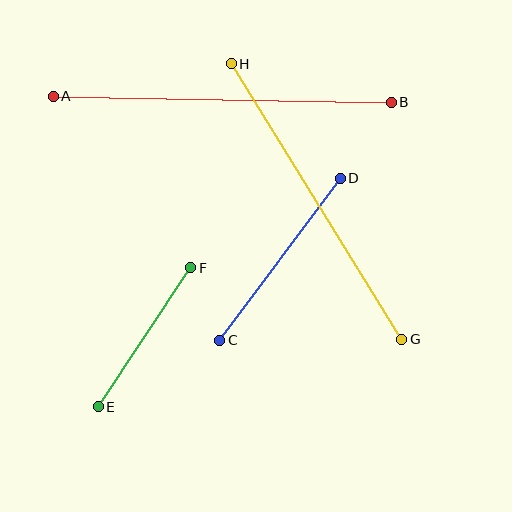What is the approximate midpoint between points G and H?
The midpoint is at approximately (317, 202) pixels.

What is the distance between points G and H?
The distance is approximately 324 pixels.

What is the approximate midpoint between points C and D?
The midpoint is at approximately (280, 259) pixels.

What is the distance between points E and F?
The distance is approximately 167 pixels.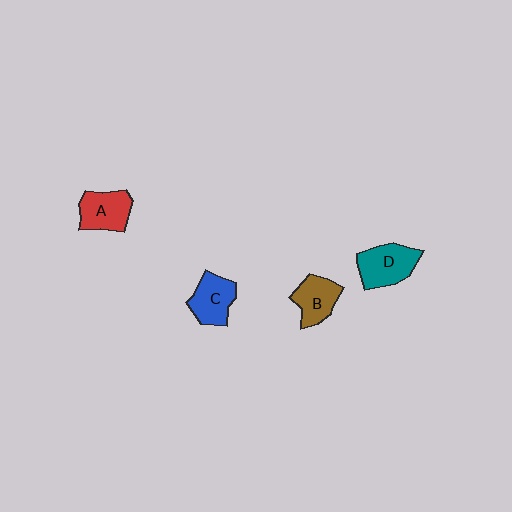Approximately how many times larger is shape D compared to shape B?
Approximately 1.2 times.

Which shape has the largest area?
Shape D (teal).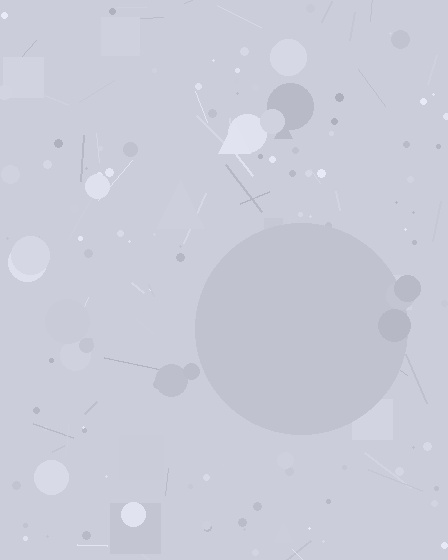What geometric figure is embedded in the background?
A circle is embedded in the background.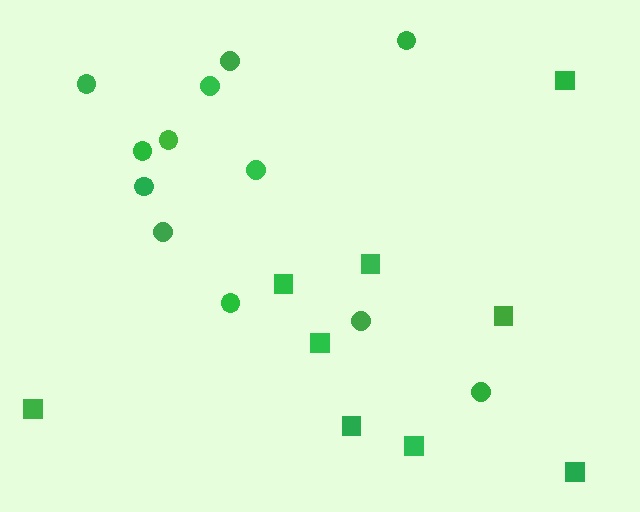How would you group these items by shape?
There are 2 groups: one group of circles (12) and one group of squares (9).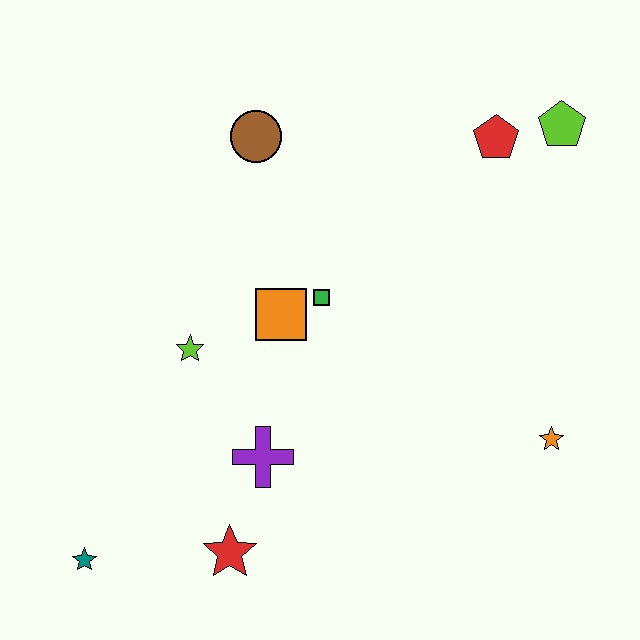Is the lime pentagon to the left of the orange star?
No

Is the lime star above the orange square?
No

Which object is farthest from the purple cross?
The lime pentagon is farthest from the purple cross.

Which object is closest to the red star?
The purple cross is closest to the red star.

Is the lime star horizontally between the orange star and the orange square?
No